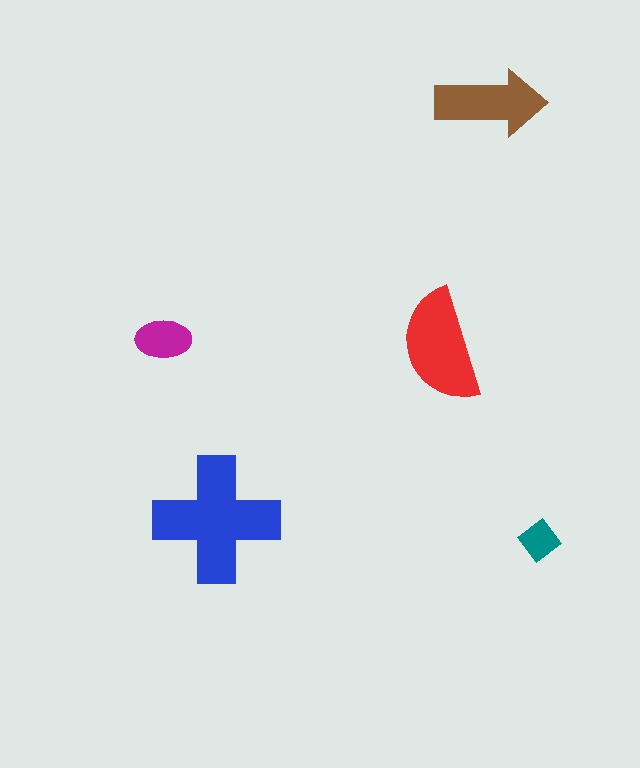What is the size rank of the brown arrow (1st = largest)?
3rd.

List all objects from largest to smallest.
The blue cross, the red semicircle, the brown arrow, the magenta ellipse, the teal diamond.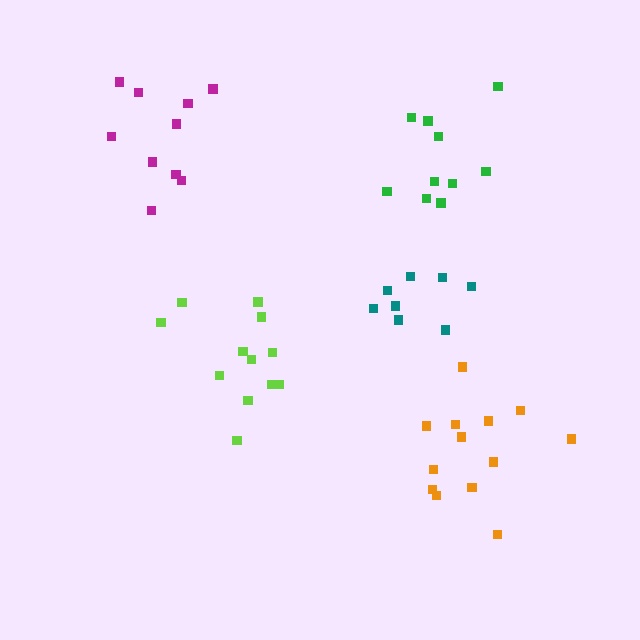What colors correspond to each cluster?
The clusters are colored: teal, lime, green, magenta, orange.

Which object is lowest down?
The orange cluster is bottommost.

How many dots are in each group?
Group 1: 8 dots, Group 2: 12 dots, Group 3: 10 dots, Group 4: 10 dots, Group 5: 13 dots (53 total).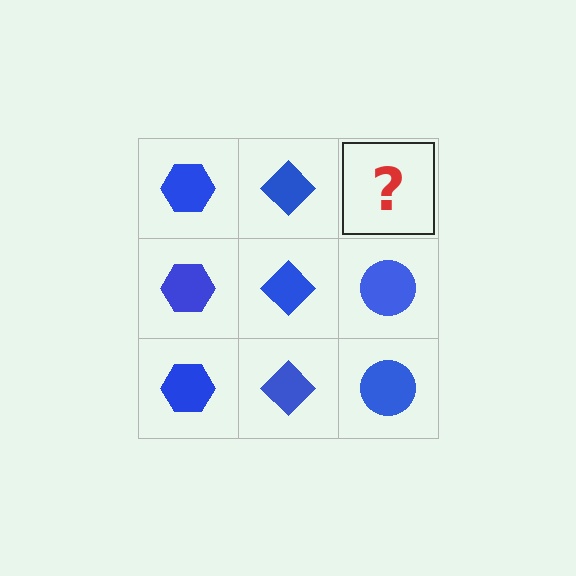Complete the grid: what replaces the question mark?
The question mark should be replaced with a blue circle.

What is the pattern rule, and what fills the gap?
The rule is that each column has a consistent shape. The gap should be filled with a blue circle.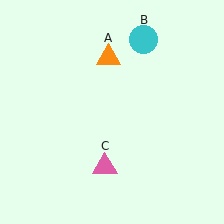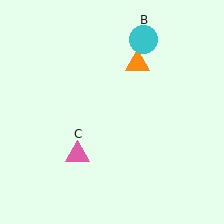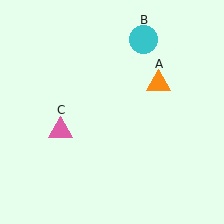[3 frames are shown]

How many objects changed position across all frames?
2 objects changed position: orange triangle (object A), pink triangle (object C).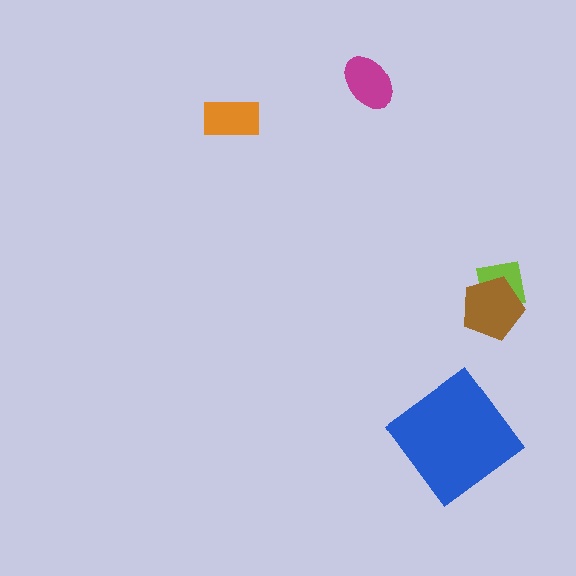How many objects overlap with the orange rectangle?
0 objects overlap with the orange rectangle.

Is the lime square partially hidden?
Yes, it is partially covered by another shape.